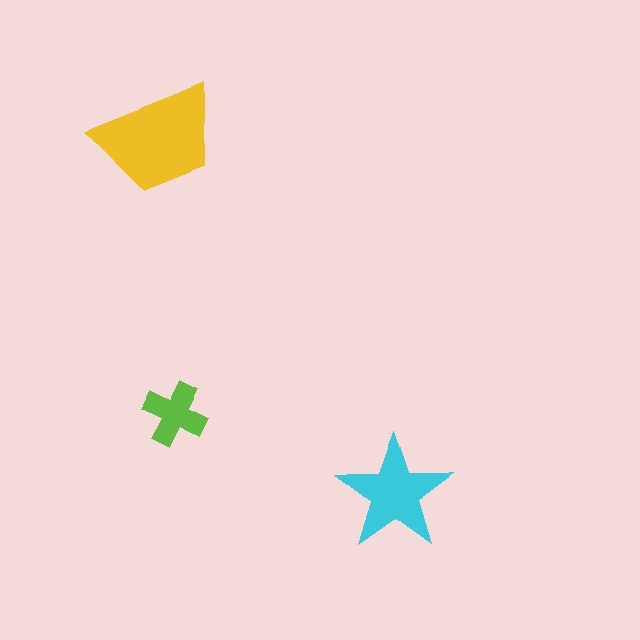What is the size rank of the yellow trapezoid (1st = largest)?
1st.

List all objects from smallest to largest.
The lime cross, the cyan star, the yellow trapezoid.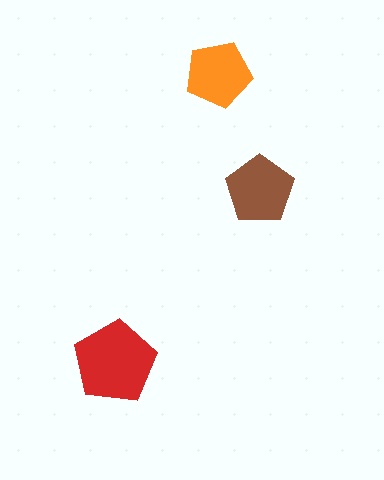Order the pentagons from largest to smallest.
the red one, the brown one, the orange one.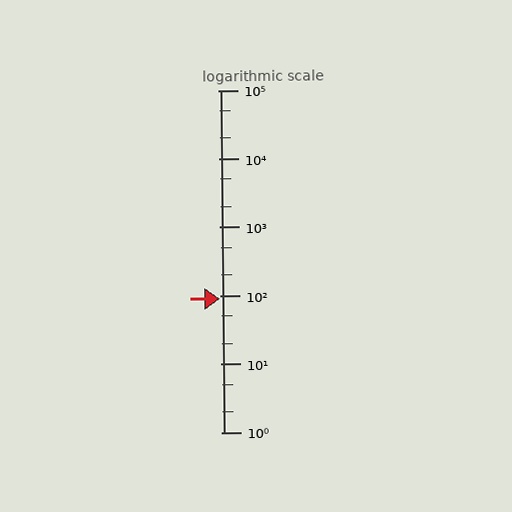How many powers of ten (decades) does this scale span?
The scale spans 5 decades, from 1 to 100000.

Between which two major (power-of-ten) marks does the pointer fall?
The pointer is between 10 and 100.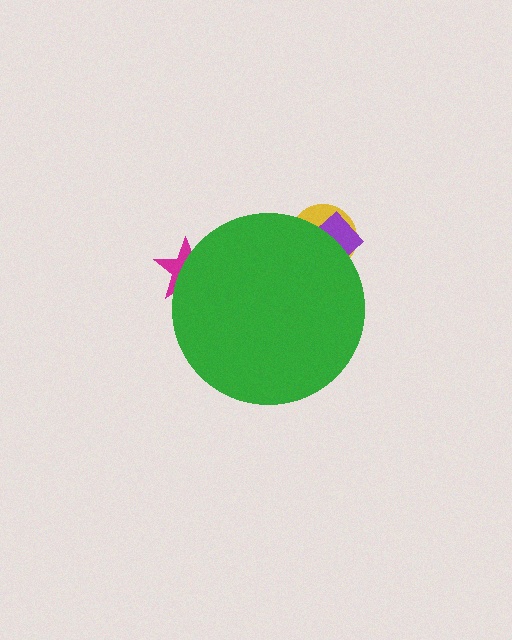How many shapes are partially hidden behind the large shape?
3 shapes are partially hidden.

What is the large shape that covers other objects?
A green circle.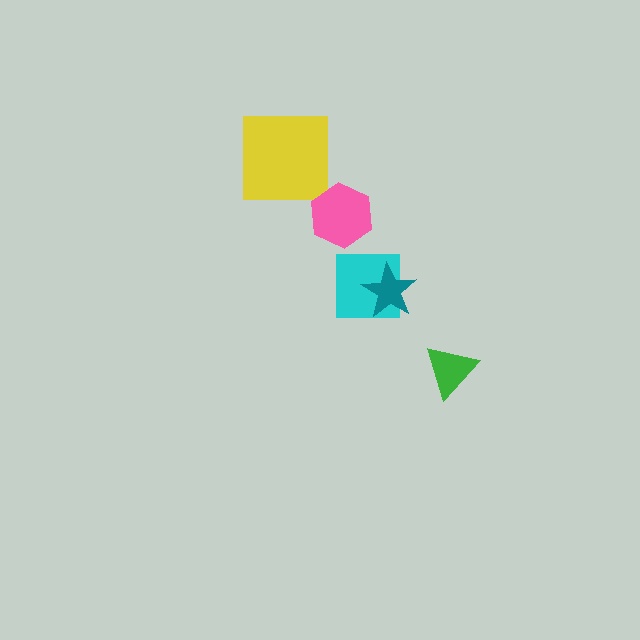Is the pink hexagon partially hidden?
No, no other shape covers it.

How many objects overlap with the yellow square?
0 objects overlap with the yellow square.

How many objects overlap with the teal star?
1 object overlaps with the teal star.